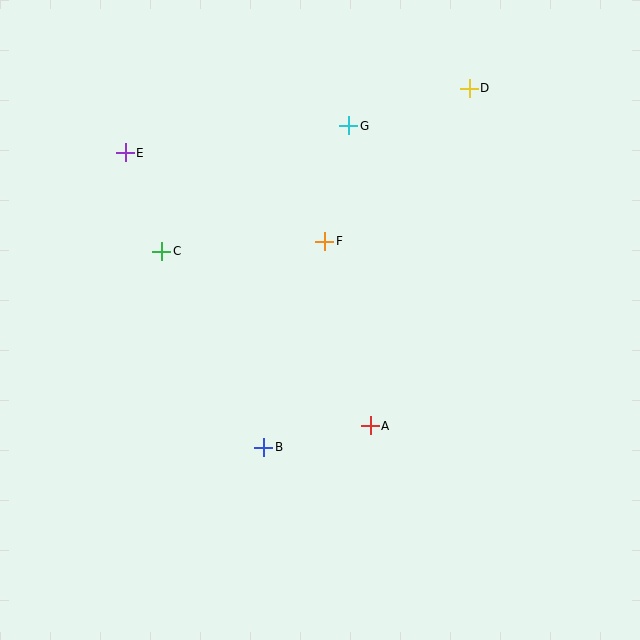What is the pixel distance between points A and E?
The distance between A and E is 367 pixels.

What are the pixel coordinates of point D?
Point D is at (469, 88).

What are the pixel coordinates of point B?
Point B is at (264, 447).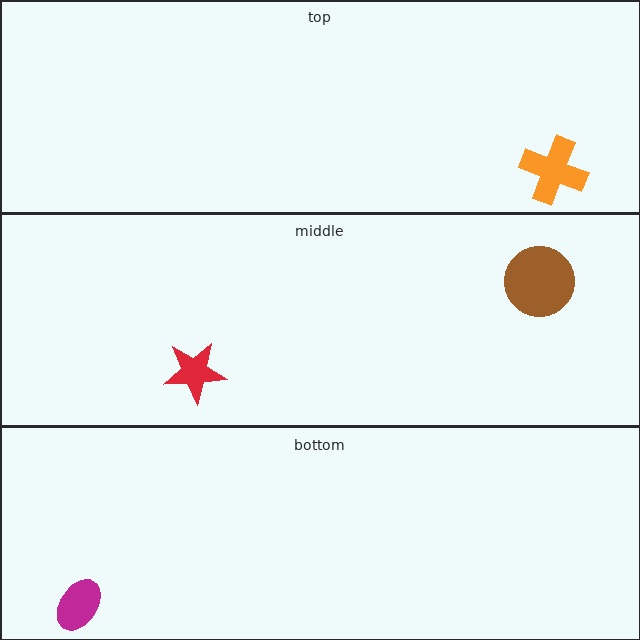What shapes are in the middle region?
The red star, the brown circle.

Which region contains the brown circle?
The middle region.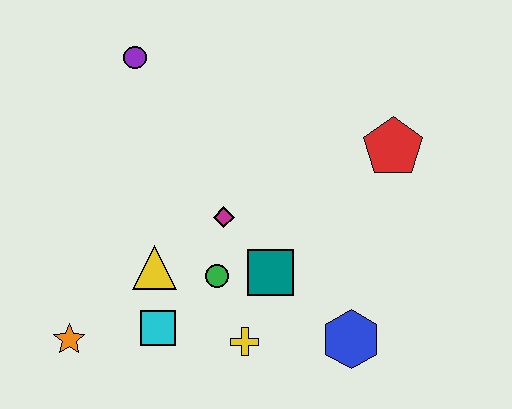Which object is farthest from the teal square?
The purple circle is farthest from the teal square.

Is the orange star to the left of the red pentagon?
Yes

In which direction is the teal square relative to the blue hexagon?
The teal square is to the left of the blue hexagon.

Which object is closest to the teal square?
The green circle is closest to the teal square.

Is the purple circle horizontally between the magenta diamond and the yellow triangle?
No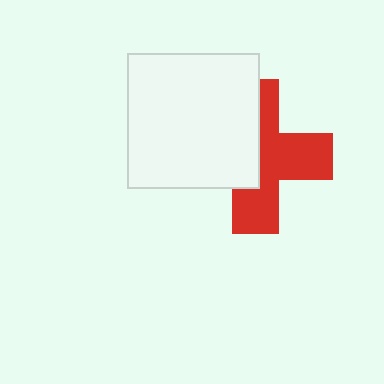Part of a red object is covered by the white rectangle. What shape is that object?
It is a cross.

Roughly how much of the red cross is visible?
About half of it is visible (roughly 55%).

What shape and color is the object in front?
The object in front is a white rectangle.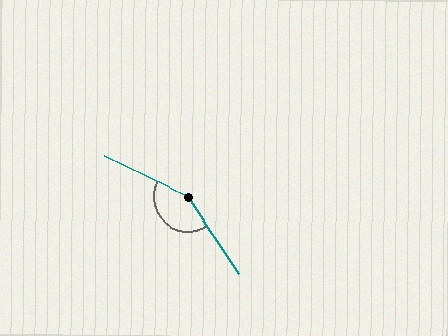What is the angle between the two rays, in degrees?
Approximately 150 degrees.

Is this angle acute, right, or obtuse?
It is obtuse.